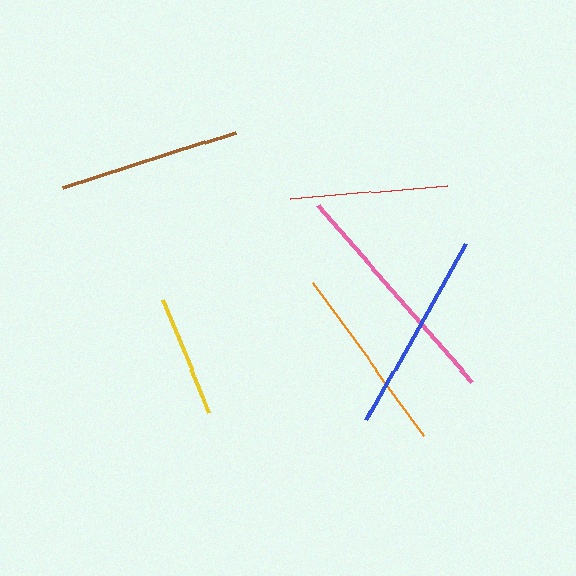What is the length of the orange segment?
The orange segment is approximately 189 pixels long.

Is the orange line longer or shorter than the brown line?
The orange line is longer than the brown line.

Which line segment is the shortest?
The yellow line is the shortest at approximately 122 pixels.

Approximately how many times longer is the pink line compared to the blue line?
The pink line is approximately 1.1 times the length of the blue line.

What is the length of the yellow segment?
The yellow segment is approximately 122 pixels long.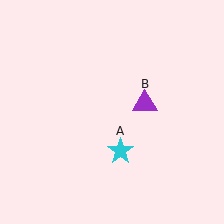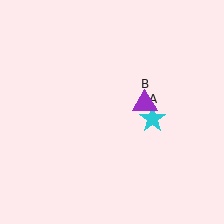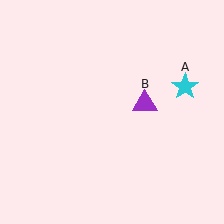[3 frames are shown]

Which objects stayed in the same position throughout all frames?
Purple triangle (object B) remained stationary.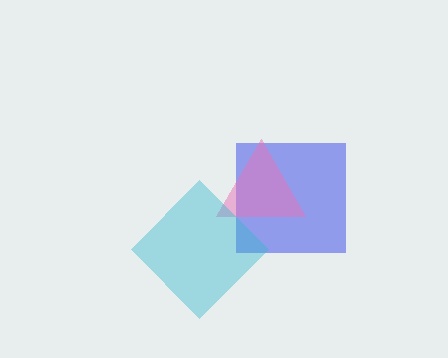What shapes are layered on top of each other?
The layered shapes are: a blue square, a pink triangle, a cyan diamond.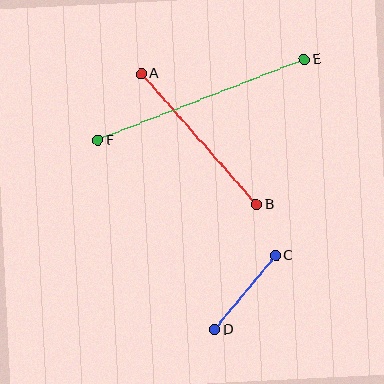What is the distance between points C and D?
The distance is approximately 96 pixels.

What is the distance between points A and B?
The distance is approximately 174 pixels.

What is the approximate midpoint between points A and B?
The midpoint is at approximately (199, 139) pixels.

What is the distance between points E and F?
The distance is approximately 222 pixels.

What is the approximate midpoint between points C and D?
The midpoint is at approximately (245, 293) pixels.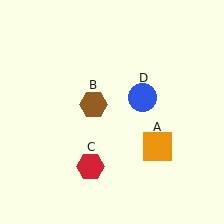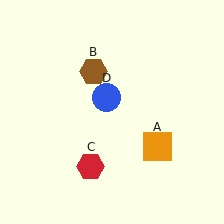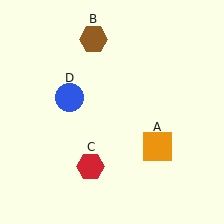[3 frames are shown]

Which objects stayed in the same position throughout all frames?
Orange square (object A) and red hexagon (object C) remained stationary.